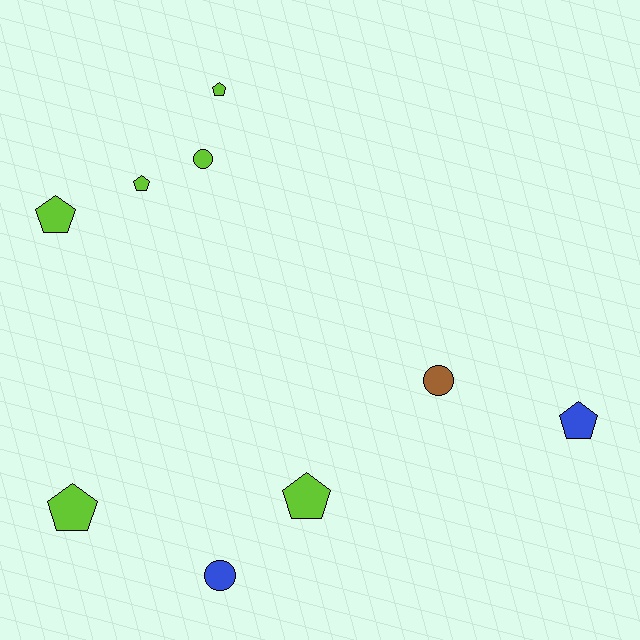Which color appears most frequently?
Lime, with 6 objects.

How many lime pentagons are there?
There are 5 lime pentagons.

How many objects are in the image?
There are 9 objects.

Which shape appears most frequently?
Pentagon, with 6 objects.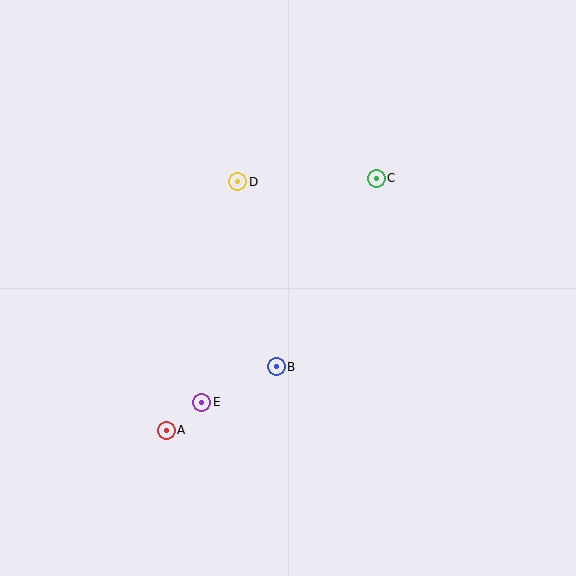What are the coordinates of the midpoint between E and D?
The midpoint between E and D is at (220, 292).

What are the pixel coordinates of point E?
Point E is at (202, 402).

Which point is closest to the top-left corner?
Point D is closest to the top-left corner.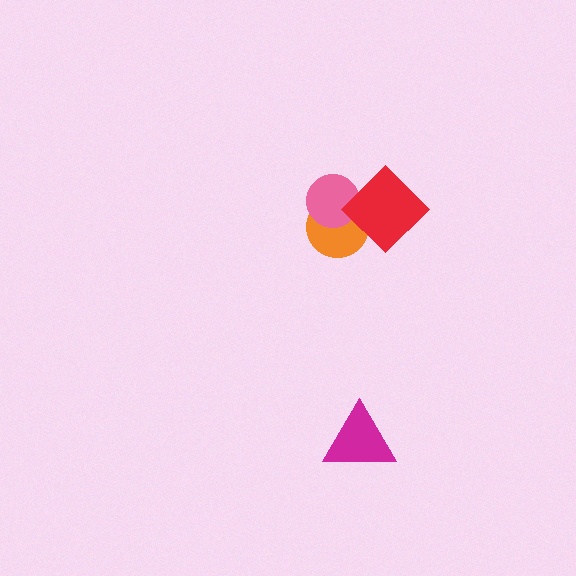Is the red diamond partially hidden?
No, no other shape covers it.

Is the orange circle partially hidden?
Yes, it is partially covered by another shape.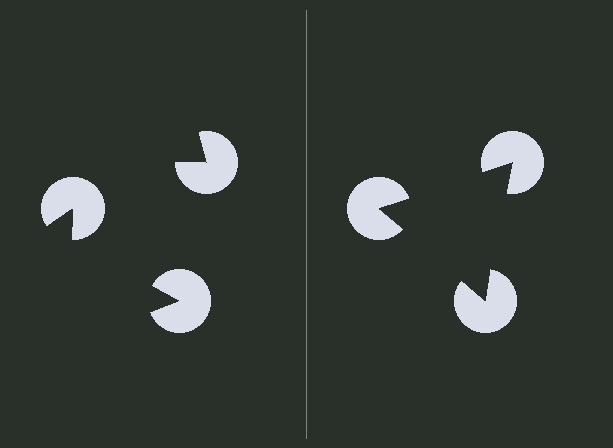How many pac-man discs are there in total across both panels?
6 — 3 on each side.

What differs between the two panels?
The pac-man discs are positioned identically on both sides; only the wedge orientations differ. On the right they align to a triangle; on the left they are misaligned.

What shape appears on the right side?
An illusory triangle.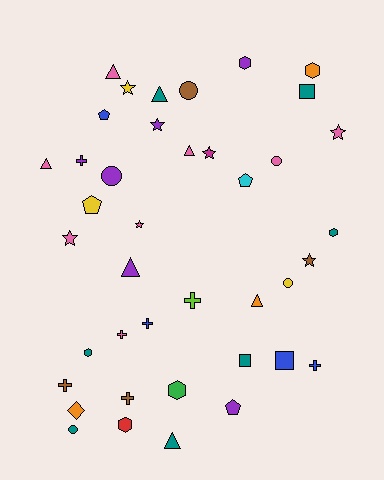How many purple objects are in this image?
There are 6 purple objects.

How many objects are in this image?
There are 40 objects.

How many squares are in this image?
There are 3 squares.